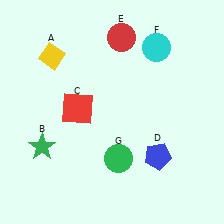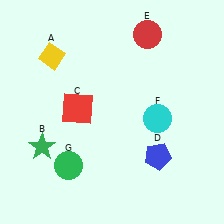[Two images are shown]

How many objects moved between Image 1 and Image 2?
3 objects moved between the two images.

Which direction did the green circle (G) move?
The green circle (G) moved left.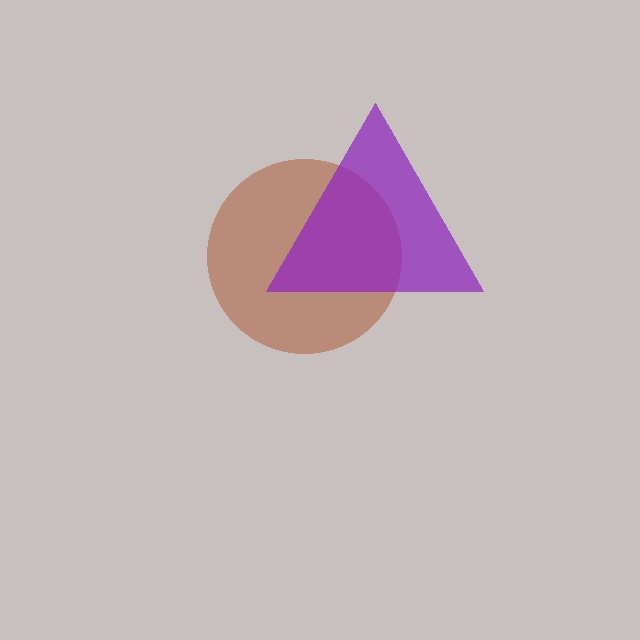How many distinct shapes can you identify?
There are 2 distinct shapes: a brown circle, a purple triangle.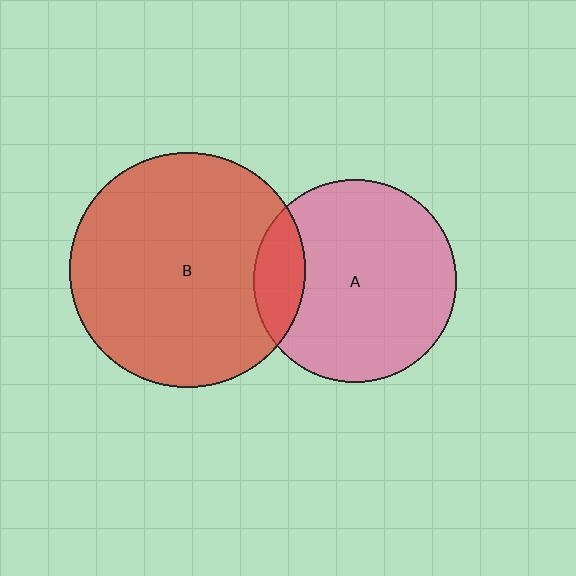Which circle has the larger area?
Circle B (red).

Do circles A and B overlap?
Yes.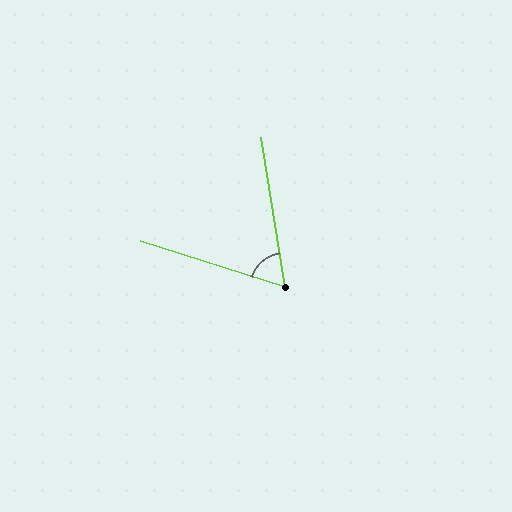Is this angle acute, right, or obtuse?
It is acute.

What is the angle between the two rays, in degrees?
Approximately 63 degrees.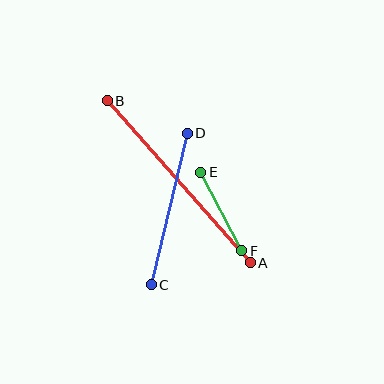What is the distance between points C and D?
The distance is approximately 156 pixels.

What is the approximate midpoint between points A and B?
The midpoint is at approximately (179, 182) pixels.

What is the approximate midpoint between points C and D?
The midpoint is at approximately (169, 209) pixels.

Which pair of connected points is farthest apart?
Points A and B are farthest apart.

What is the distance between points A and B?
The distance is approximately 216 pixels.